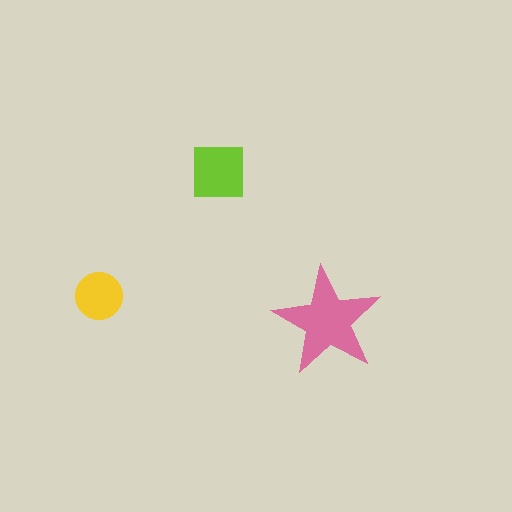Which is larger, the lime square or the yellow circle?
The lime square.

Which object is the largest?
The pink star.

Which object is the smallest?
The yellow circle.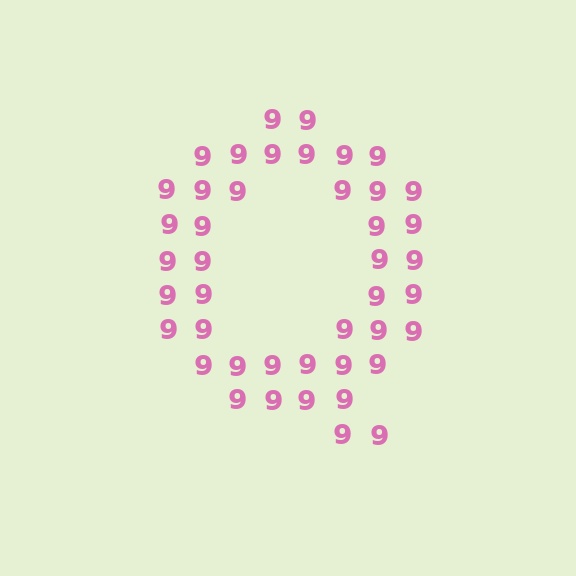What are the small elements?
The small elements are digit 9's.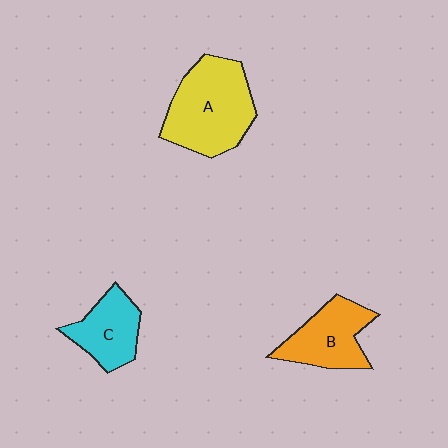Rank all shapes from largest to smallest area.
From largest to smallest: A (yellow), B (orange), C (cyan).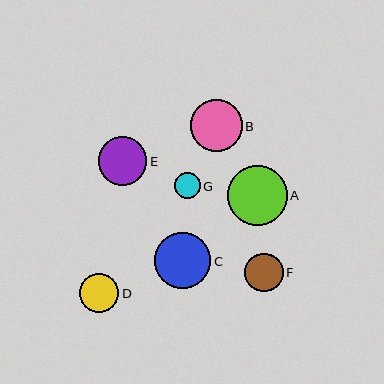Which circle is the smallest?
Circle G is the smallest with a size of approximately 26 pixels.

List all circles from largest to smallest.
From largest to smallest: A, C, B, E, D, F, G.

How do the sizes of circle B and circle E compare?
Circle B and circle E are approximately the same size.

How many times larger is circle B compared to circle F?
Circle B is approximately 1.3 times the size of circle F.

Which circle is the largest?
Circle A is the largest with a size of approximately 60 pixels.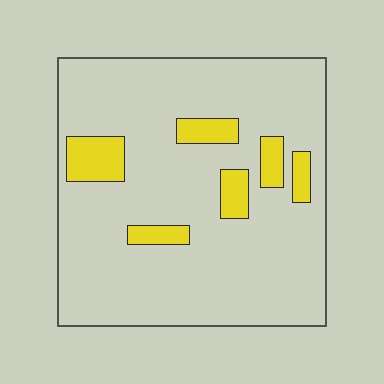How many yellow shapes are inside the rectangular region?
6.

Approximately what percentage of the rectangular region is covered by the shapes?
Approximately 15%.